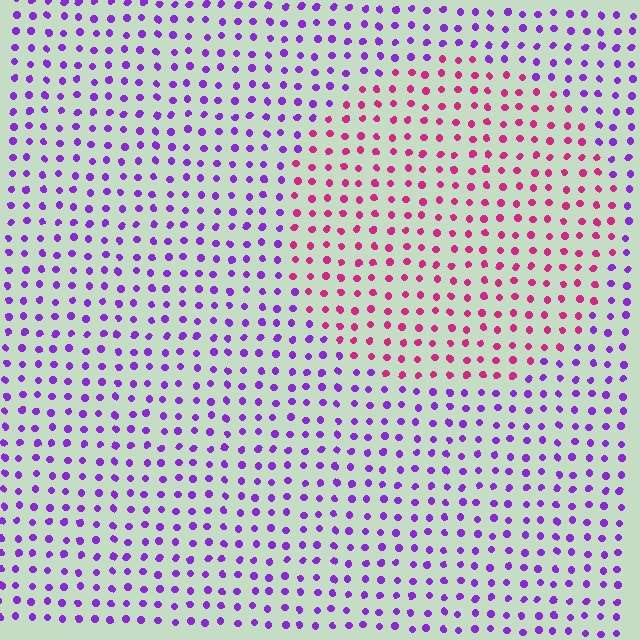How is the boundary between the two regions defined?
The boundary is defined purely by a slight shift in hue (about 52 degrees). Spacing, size, and orientation are identical on both sides.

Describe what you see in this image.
The image is filled with small purple elements in a uniform arrangement. A circle-shaped region is visible where the elements are tinted to a slightly different hue, forming a subtle color boundary.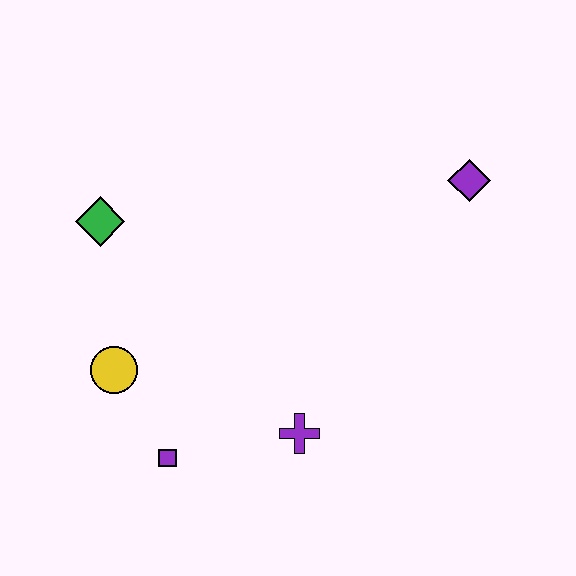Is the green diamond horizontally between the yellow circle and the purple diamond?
No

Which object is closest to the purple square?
The yellow circle is closest to the purple square.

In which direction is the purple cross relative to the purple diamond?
The purple cross is below the purple diamond.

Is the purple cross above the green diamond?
No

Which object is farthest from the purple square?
The purple diamond is farthest from the purple square.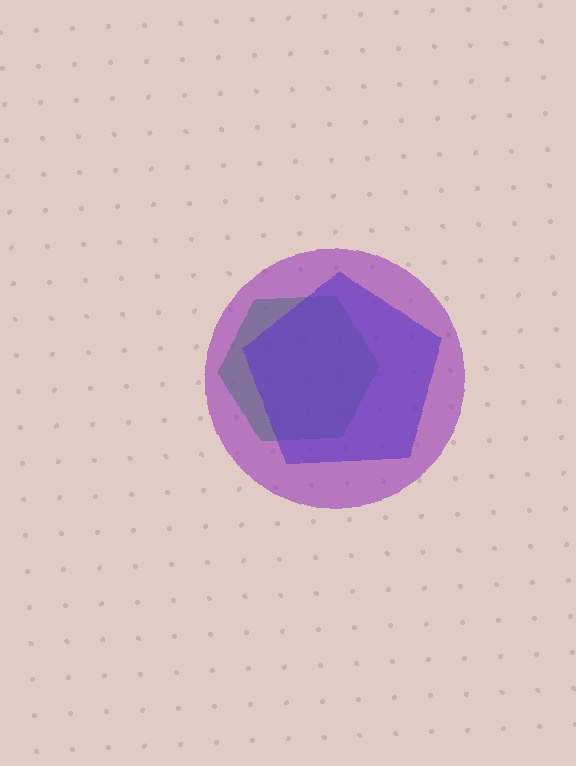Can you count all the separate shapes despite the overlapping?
Yes, there are 3 separate shapes.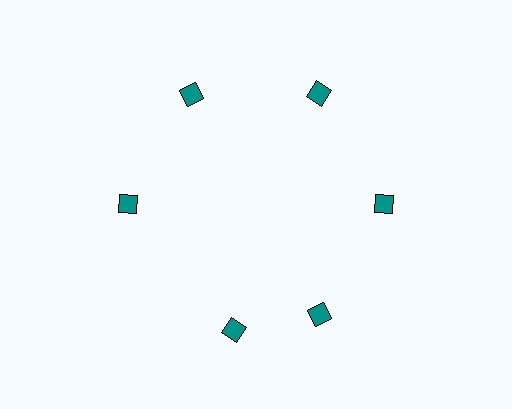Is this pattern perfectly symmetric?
No. The 6 teal diamonds are arranged in a ring, but one element near the 7 o'clock position is rotated out of alignment along the ring, breaking the 6-fold rotational symmetry.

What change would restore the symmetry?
The symmetry would be restored by rotating it back into even spacing with its neighbors so that all 6 diamonds sit at equal angles and equal distance from the center.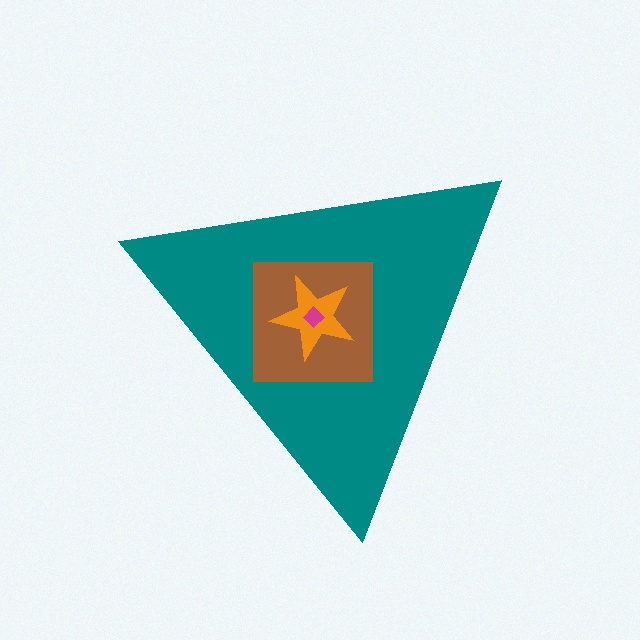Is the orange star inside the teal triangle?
Yes.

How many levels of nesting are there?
4.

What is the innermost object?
The magenta diamond.